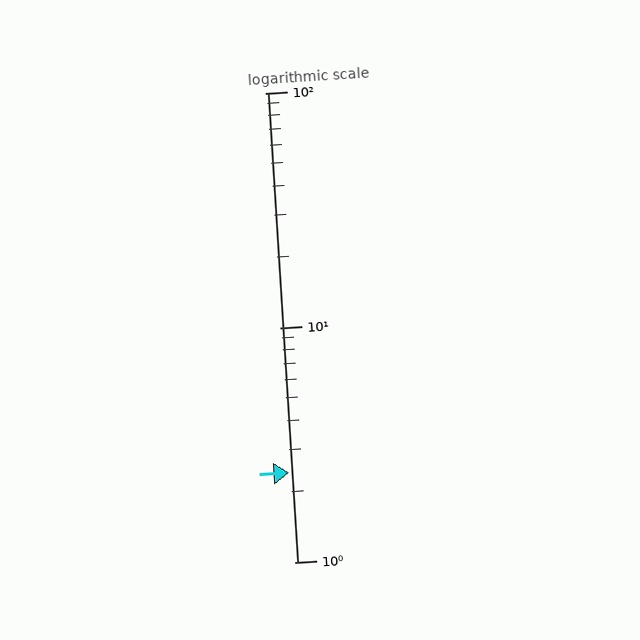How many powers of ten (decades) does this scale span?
The scale spans 2 decades, from 1 to 100.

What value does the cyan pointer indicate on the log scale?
The pointer indicates approximately 2.4.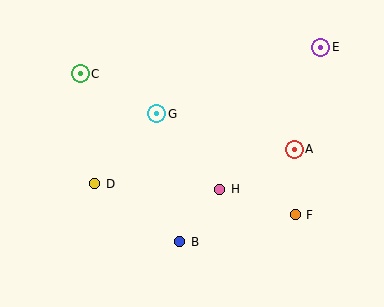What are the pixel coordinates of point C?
Point C is at (80, 74).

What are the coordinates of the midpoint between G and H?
The midpoint between G and H is at (188, 152).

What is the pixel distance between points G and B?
The distance between G and B is 130 pixels.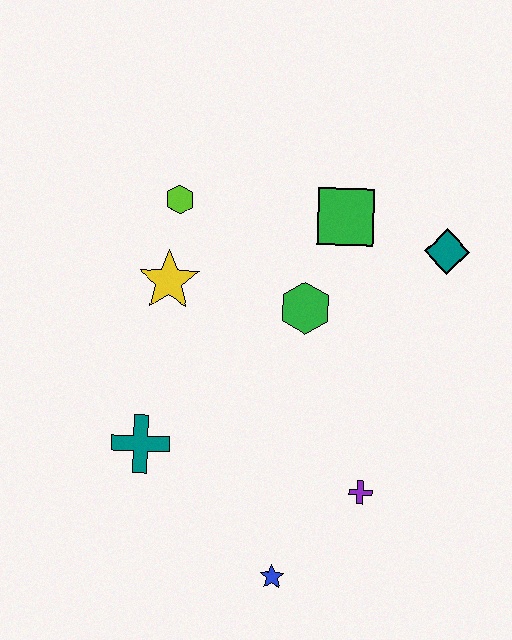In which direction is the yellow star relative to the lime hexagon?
The yellow star is below the lime hexagon.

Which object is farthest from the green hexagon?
The blue star is farthest from the green hexagon.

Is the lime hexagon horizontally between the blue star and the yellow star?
Yes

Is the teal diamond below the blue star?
No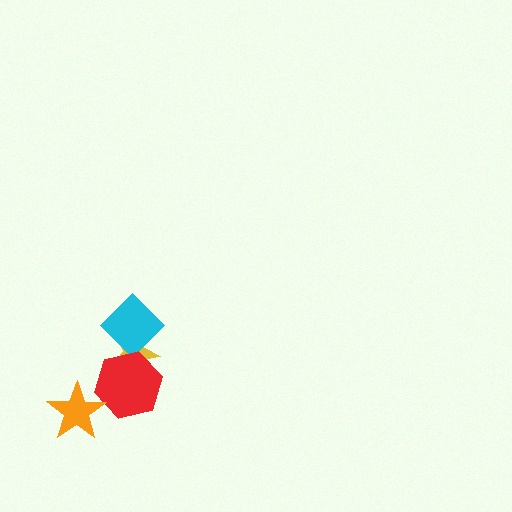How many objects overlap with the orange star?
1 object overlaps with the orange star.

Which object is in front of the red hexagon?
The orange star is in front of the red hexagon.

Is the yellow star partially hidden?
Yes, it is partially covered by another shape.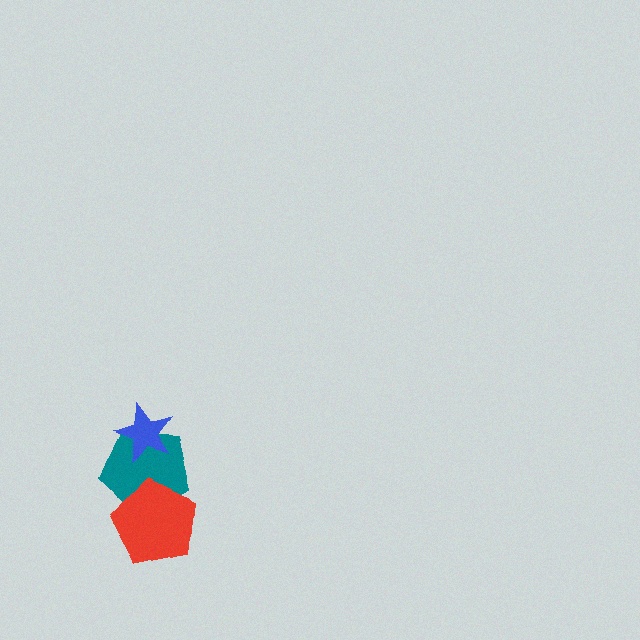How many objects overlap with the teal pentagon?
2 objects overlap with the teal pentagon.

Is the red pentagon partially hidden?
No, no other shape covers it.